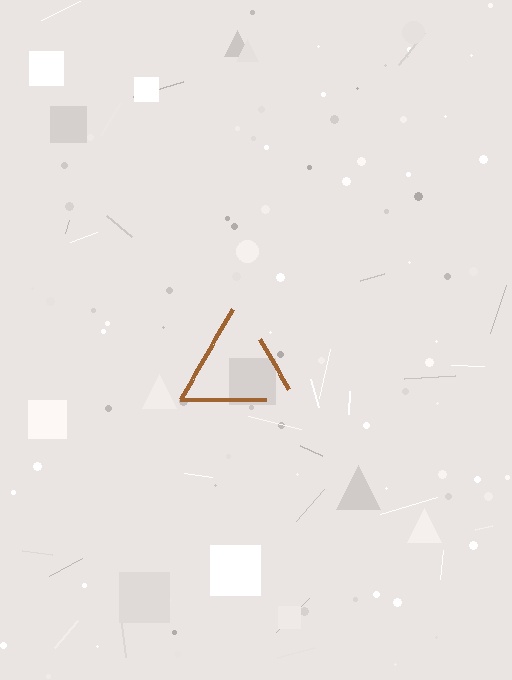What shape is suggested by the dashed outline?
The dashed outline suggests a triangle.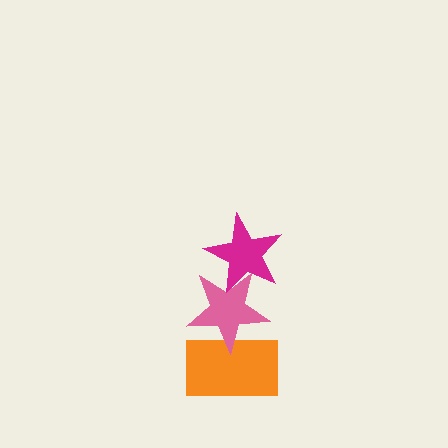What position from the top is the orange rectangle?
The orange rectangle is 3rd from the top.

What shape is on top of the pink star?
The magenta star is on top of the pink star.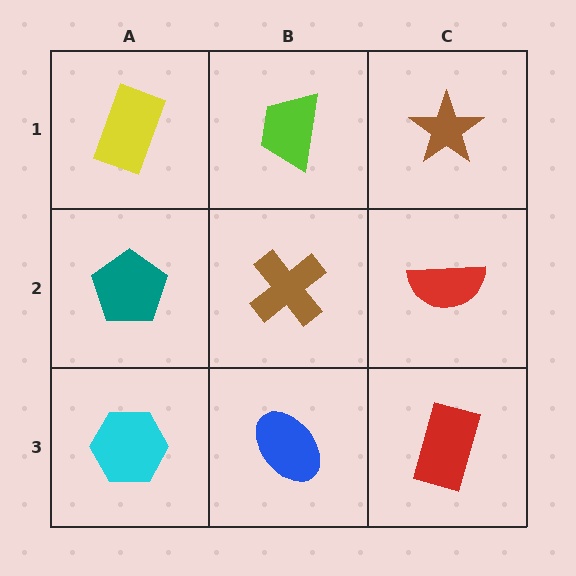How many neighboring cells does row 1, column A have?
2.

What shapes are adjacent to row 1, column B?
A brown cross (row 2, column B), a yellow rectangle (row 1, column A), a brown star (row 1, column C).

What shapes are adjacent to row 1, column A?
A teal pentagon (row 2, column A), a lime trapezoid (row 1, column B).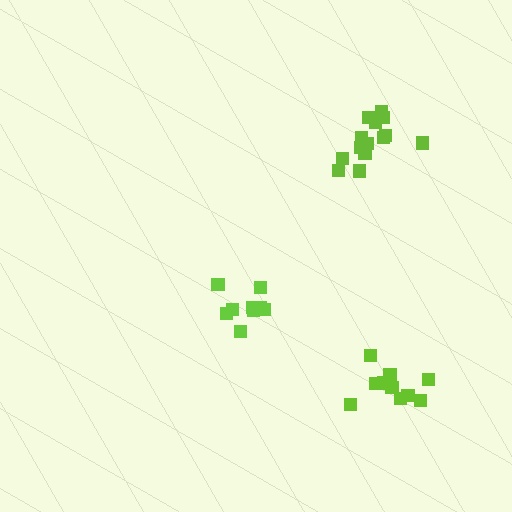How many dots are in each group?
Group 1: 14 dots, Group 2: 12 dots, Group 3: 9 dots (35 total).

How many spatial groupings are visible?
There are 3 spatial groupings.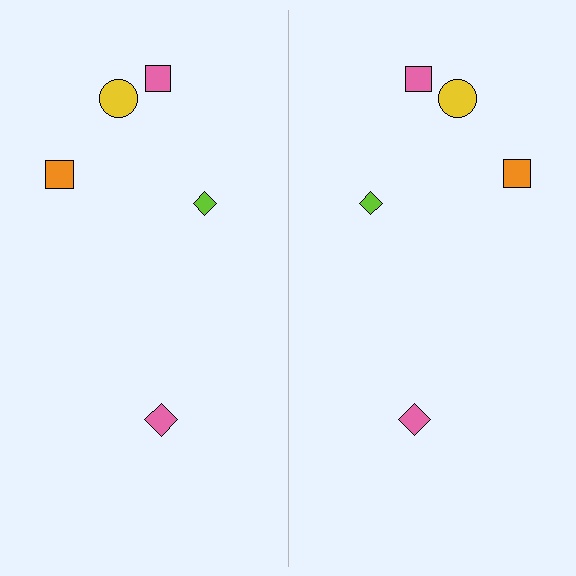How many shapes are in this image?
There are 10 shapes in this image.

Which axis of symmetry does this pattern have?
The pattern has a vertical axis of symmetry running through the center of the image.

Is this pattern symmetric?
Yes, this pattern has bilateral (reflection) symmetry.